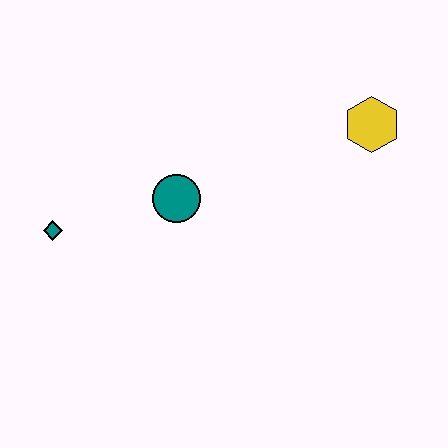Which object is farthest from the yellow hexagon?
The teal diamond is farthest from the yellow hexagon.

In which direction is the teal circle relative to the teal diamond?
The teal circle is to the right of the teal diamond.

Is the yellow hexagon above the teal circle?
Yes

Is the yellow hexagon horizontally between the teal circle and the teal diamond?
No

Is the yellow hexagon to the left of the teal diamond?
No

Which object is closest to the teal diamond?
The teal circle is closest to the teal diamond.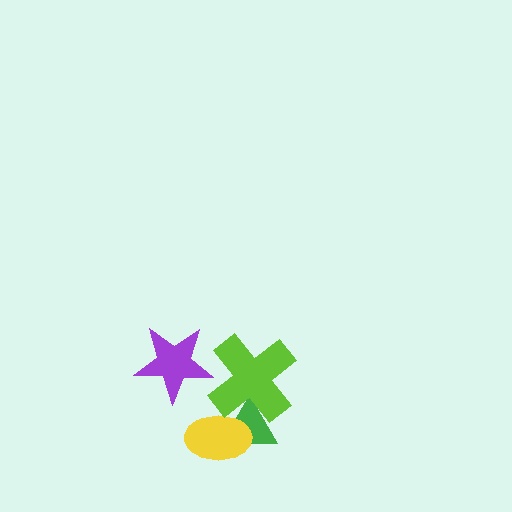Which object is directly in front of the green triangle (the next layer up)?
The yellow ellipse is directly in front of the green triangle.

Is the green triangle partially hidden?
Yes, it is partially covered by another shape.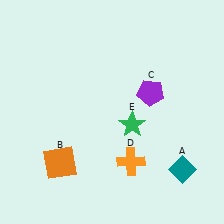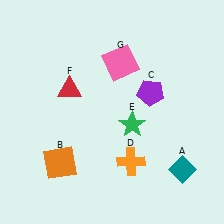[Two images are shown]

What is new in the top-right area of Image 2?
A pink square (G) was added in the top-right area of Image 2.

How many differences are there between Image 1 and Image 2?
There are 2 differences between the two images.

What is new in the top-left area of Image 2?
A red triangle (F) was added in the top-left area of Image 2.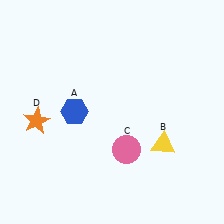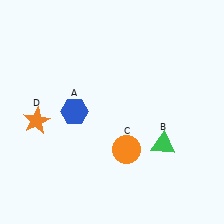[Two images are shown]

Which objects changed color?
B changed from yellow to green. C changed from pink to orange.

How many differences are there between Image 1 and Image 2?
There are 2 differences between the two images.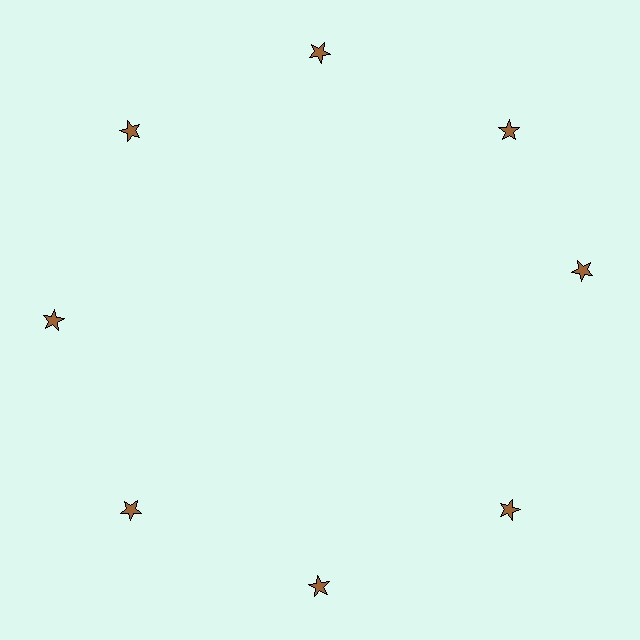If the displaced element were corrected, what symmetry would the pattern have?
It would have 8-fold rotational symmetry — the pattern would map onto itself every 45 degrees.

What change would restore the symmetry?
The symmetry would be restored by rotating it back into even spacing with its neighbors so that all 8 stars sit at equal angles and equal distance from the center.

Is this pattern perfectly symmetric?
No. The 8 brown stars are arranged in a ring, but one element near the 3 o'clock position is rotated out of alignment along the ring, breaking the 8-fold rotational symmetry.